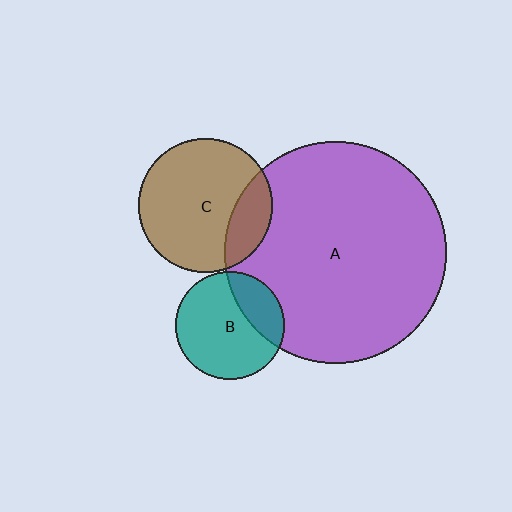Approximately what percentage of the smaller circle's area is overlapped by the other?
Approximately 25%.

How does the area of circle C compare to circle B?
Approximately 1.5 times.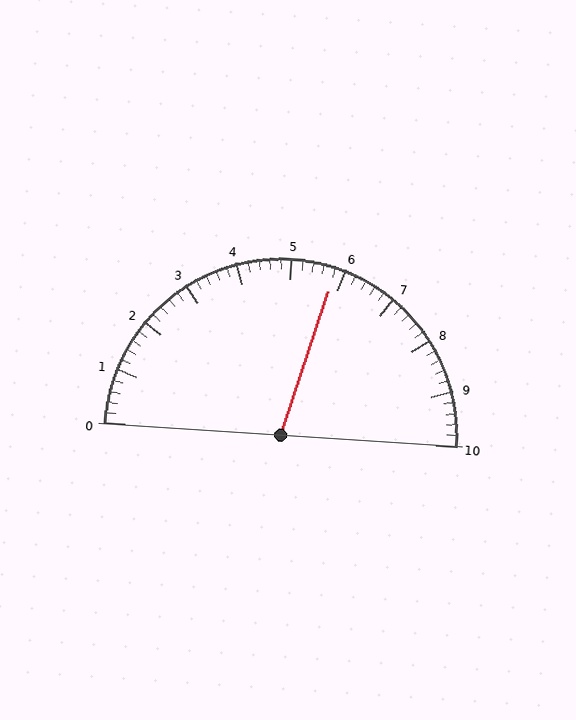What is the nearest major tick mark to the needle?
The nearest major tick mark is 6.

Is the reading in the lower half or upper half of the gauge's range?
The reading is in the upper half of the range (0 to 10).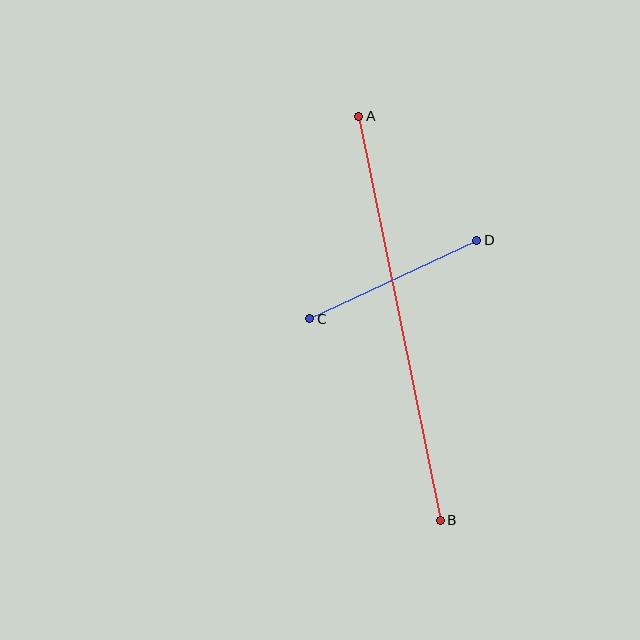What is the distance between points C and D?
The distance is approximately 184 pixels.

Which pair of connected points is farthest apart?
Points A and B are farthest apart.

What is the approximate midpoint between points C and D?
The midpoint is at approximately (393, 280) pixels.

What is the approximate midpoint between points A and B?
The midpoint is at approximately (399, 318) pixels.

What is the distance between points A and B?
The distance is approximately 412 pixels.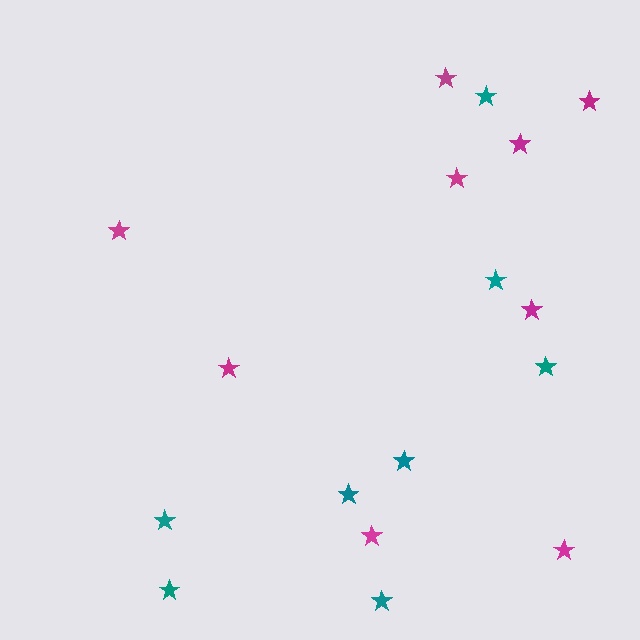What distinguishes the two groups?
There are 2 groups: one group of magenta stars (9) and one group of teal stars (8).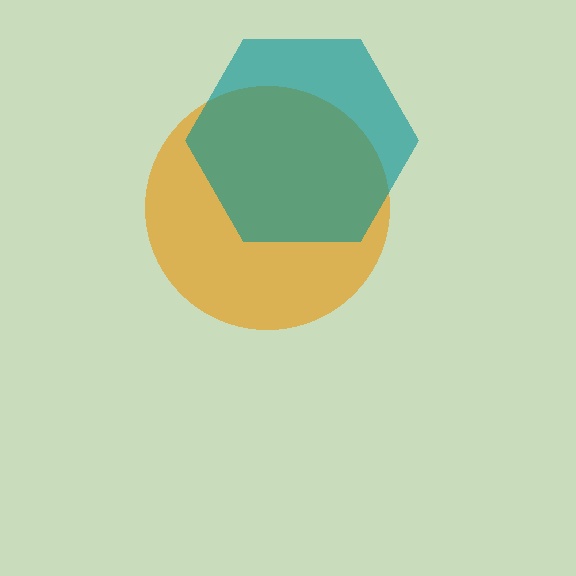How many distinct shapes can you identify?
There are 2 distinct shapes: an orange circle, a teal hexagon.